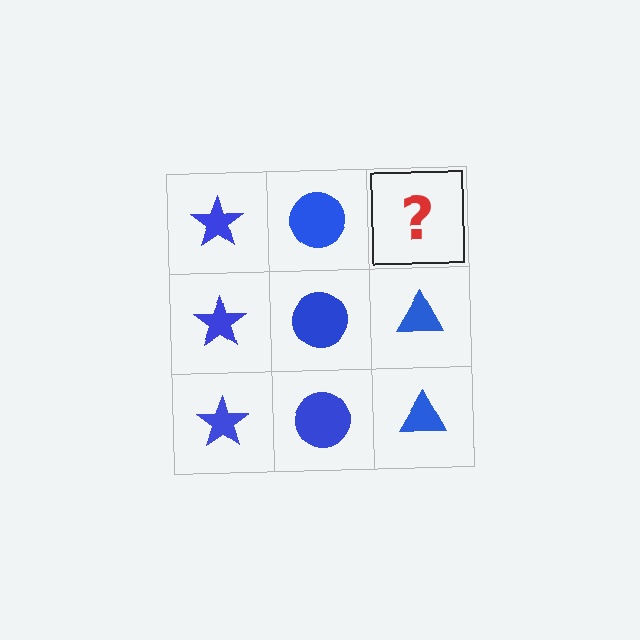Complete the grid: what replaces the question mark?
The question mark should be replaced with a blue triangle.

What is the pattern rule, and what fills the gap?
The rule is that each column has a consistent shape. The gap should be filled with a blue triangle.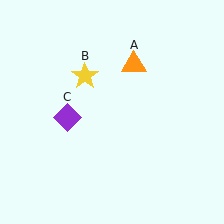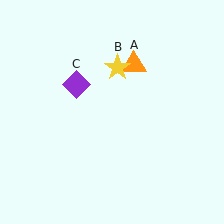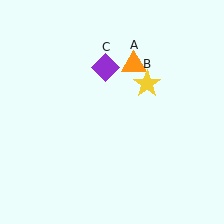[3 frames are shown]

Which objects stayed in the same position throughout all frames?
Orange triangle (object A) remained stationary.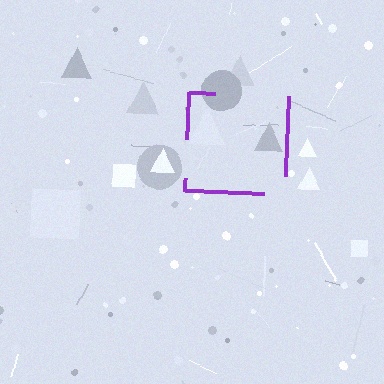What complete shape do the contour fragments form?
The contour fragments form a square.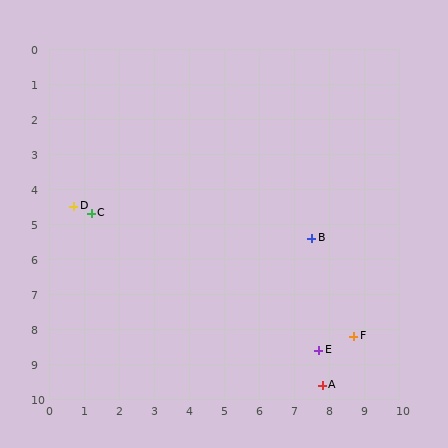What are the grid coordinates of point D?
Point D is at approximately (0.7, 4.5).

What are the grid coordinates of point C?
Point C is at approximately (1.2, 4.7).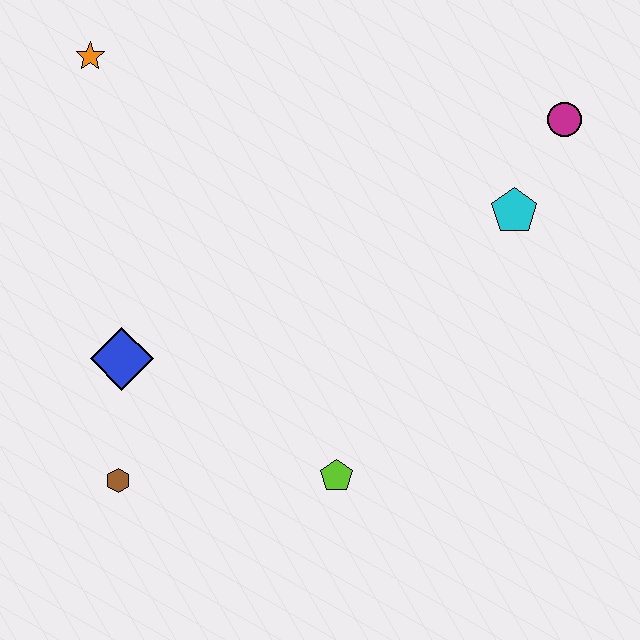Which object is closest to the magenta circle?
The cyan pentagon is closest to the magenta circle.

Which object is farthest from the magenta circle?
The brown hexagon is farthest from the magenta circle.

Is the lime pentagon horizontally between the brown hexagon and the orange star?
No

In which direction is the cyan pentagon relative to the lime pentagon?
The cyan pentagon is above the lime pentagon.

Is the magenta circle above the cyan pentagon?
Yes